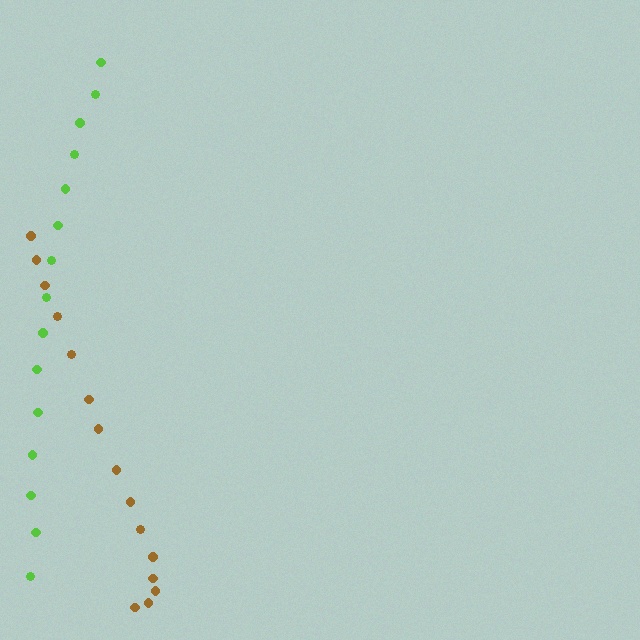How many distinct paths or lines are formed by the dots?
There are 2 distinct paths.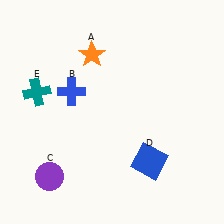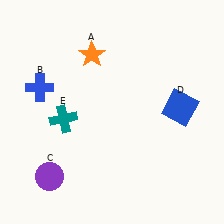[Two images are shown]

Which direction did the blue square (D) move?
The blue square (D) moved up.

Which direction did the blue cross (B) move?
The blue cross (B) moved left.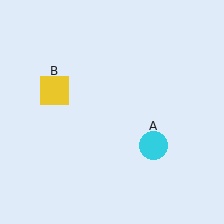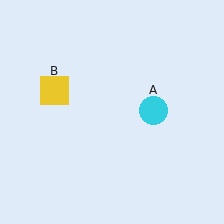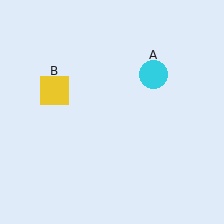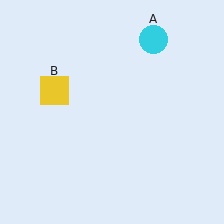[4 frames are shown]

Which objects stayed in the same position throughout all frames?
Yellow square (object B) remained stationary.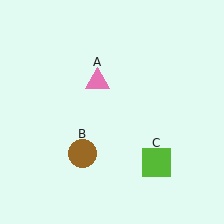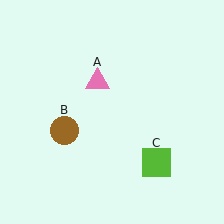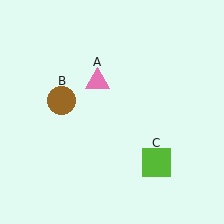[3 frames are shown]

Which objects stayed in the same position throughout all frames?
Pink triangle (object A) and lime square (object C) remained stationary.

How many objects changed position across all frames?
1 object changed position: brown circle (object B).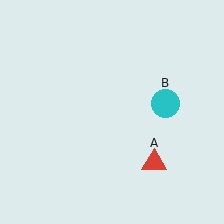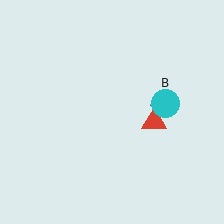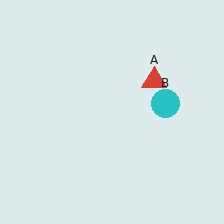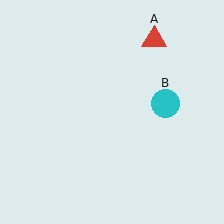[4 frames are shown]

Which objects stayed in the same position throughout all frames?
Cyan circle (object B) remained stationary.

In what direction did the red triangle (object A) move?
The red triangle (object A) moved up.